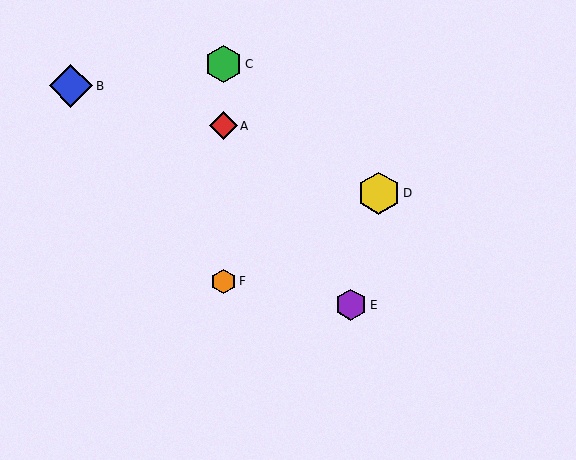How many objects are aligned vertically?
3 objects (A, C, F) are aligned vertically.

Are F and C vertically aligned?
Yes, both are at x≈224.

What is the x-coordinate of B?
Object B is at x≈71.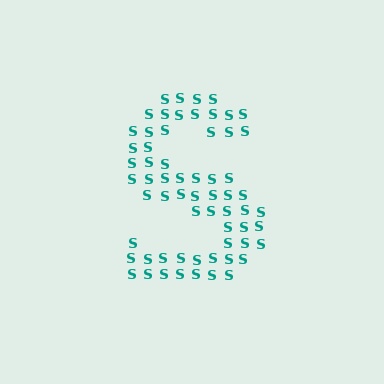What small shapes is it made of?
It is made of small letter S's.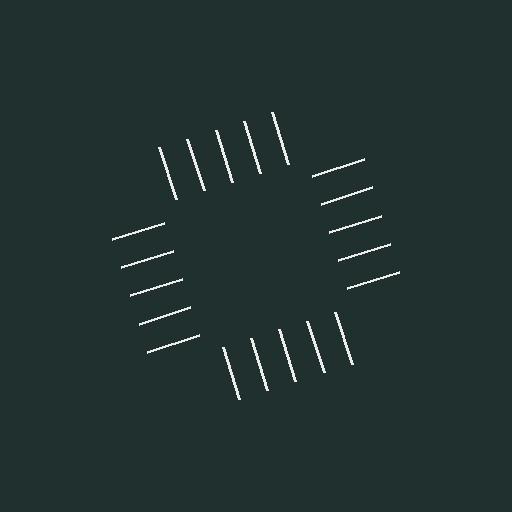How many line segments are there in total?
20 — 5 along each of the 4 edges.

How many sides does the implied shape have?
4 sides — the line-ends trace a square.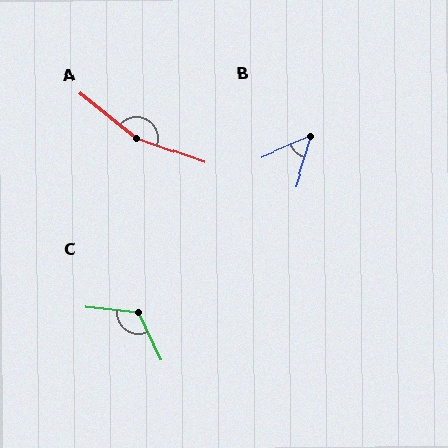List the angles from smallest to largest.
B (50°), C (122°), A (161°).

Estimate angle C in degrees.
Approximately 122 degrees.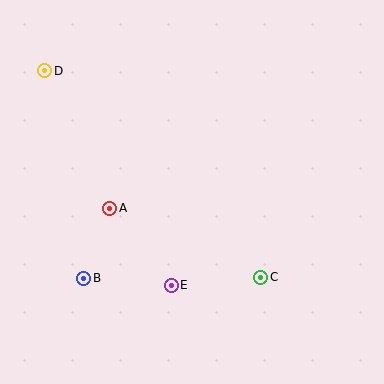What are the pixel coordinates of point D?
Point D is at (45, 71).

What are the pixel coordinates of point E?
Point E is at (171, 285).